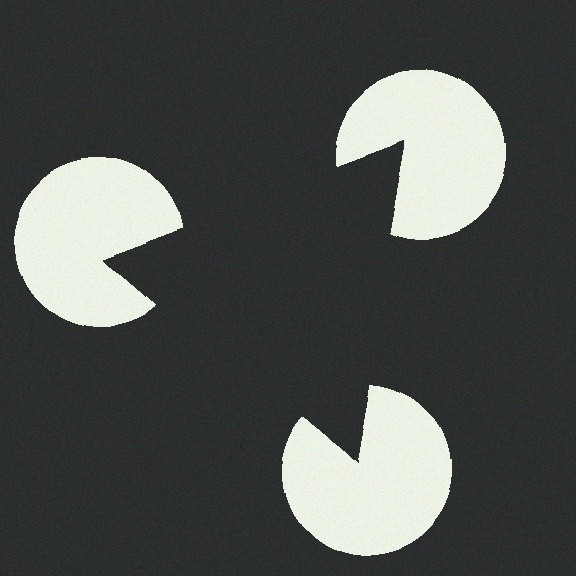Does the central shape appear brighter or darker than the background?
It typically appears slightly darker than the background, even though no actual brightness change is drawn.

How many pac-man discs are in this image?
There are 3 — one at each vertex of the illusory triangle.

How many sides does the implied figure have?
3 sides.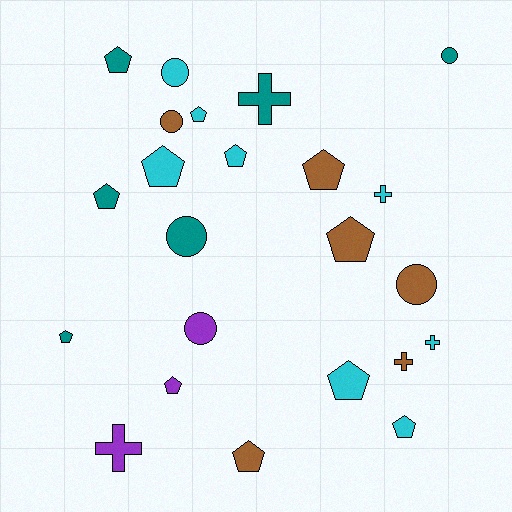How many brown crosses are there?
There is 1 brown cross.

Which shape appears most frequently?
Pentagon, with 12 objects.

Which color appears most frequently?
Cyan, with 8 objects.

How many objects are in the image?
There are 23 objects.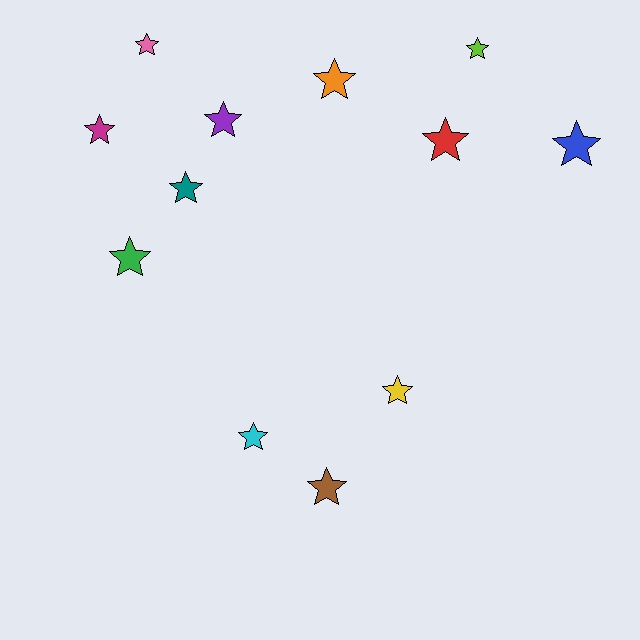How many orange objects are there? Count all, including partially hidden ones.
There is 1 orange object.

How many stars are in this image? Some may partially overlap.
There are 12 stars.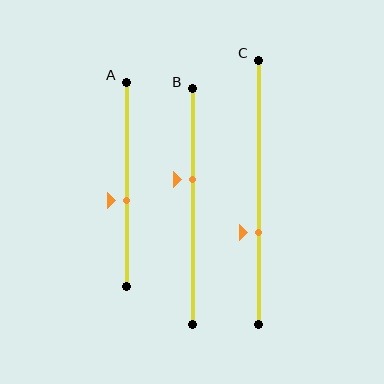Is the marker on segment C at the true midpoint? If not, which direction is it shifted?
No, the marker on segment C is shifted downward by about 15% of the segment length.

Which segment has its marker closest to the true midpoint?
Segment A has its marker closest to the true midpoint.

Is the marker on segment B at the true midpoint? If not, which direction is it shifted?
No, the marker on segment B is shifted upward by about 11% of the segment length.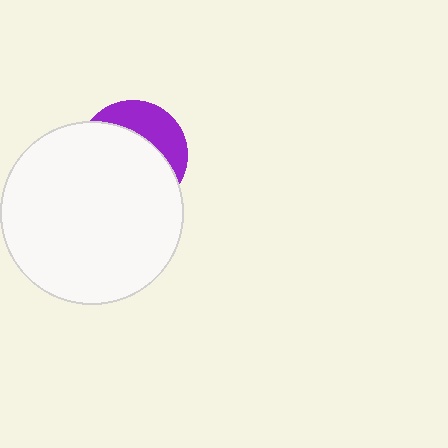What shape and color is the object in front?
The object in front is a white circle.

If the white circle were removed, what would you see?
You would see the complete purple circle.